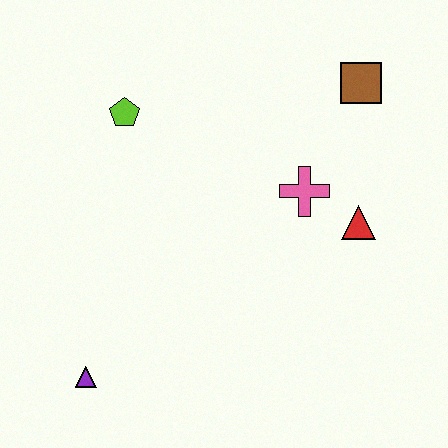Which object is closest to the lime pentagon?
The pink cross is closest to the lime pentagon.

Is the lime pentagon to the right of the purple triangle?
Yes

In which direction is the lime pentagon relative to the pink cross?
The lime pentagon is to the left of the pink cross.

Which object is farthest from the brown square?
The purple triangle is farthest from the brown square.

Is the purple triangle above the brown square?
No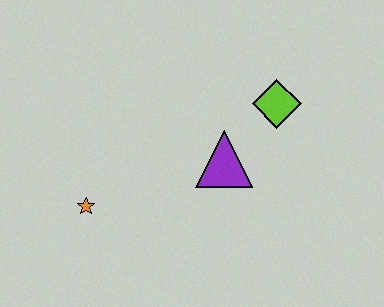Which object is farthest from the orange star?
The lime diamond is farthest from the orange star.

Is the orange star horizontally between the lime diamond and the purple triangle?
No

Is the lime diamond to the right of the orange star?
Yes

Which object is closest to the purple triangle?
The lime diamond is closest to the purple triangle.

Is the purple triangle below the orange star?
No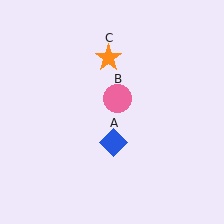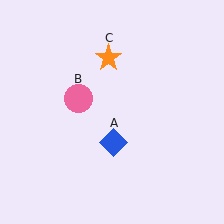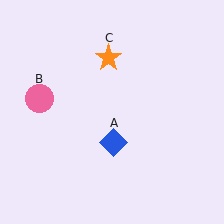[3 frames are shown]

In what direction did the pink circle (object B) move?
The pink circle (object B) moved left.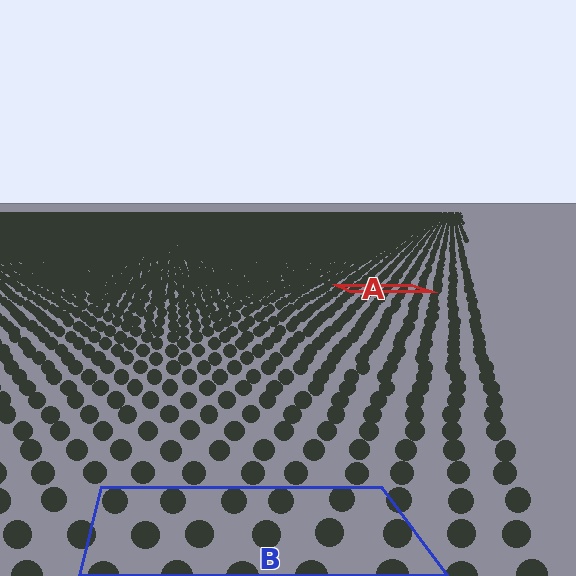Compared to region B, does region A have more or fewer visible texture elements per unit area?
Region A has more texture elements per unit area — they are packed more densely because it is farther away.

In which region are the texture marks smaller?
The texture marks are smaller in region A, because it is farther away.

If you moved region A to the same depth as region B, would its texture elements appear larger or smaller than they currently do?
They would appear larger. At a closer depth, the same texture elements are projected at a bigger on-screen size.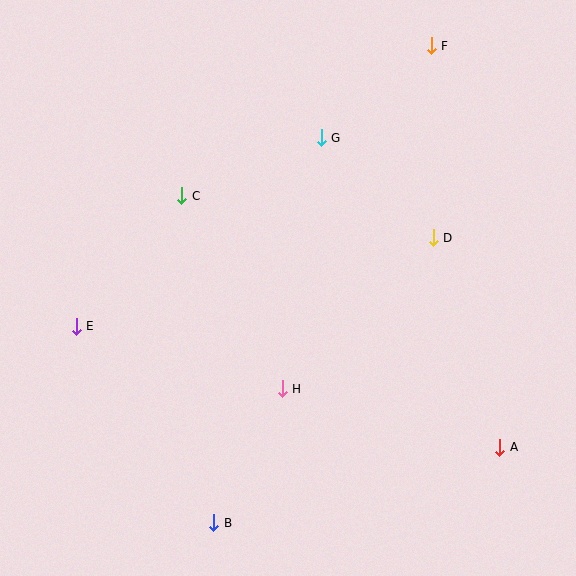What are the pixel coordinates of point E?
Point E is at (76, 326).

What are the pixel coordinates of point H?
Point H is at (282, 389).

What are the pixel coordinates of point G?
Point G is at (321, 138).